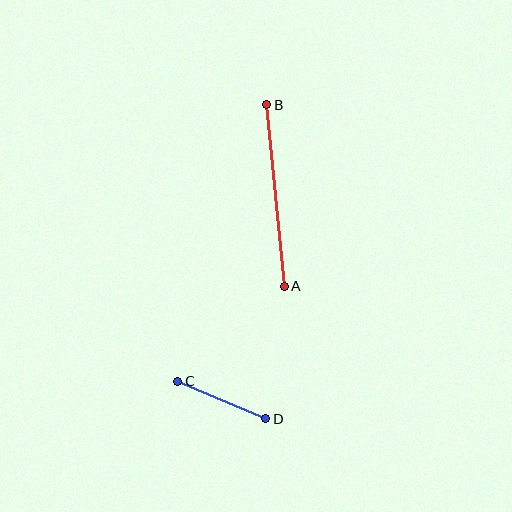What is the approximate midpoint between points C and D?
The midpoint is at approximately (222, 400) pixels.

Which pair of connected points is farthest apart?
Points A and B are farthest apart.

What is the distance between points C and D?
The distance is approximately 95 pixels.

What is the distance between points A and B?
The distance is approximately 182 pixels.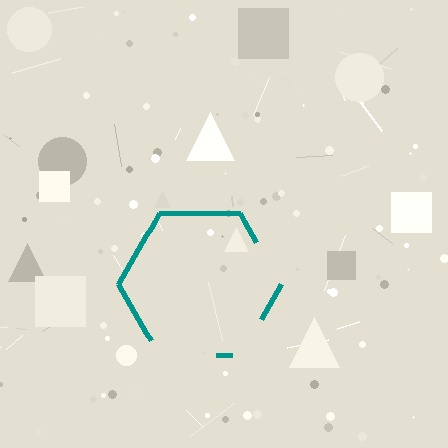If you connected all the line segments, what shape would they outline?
They would outline a hexagon.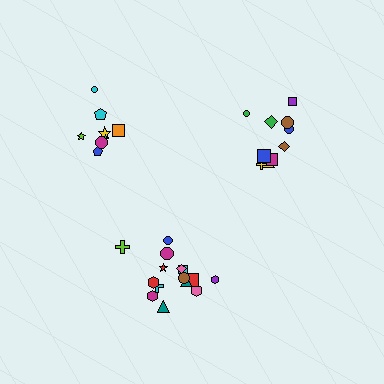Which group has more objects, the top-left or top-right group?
The top-right group.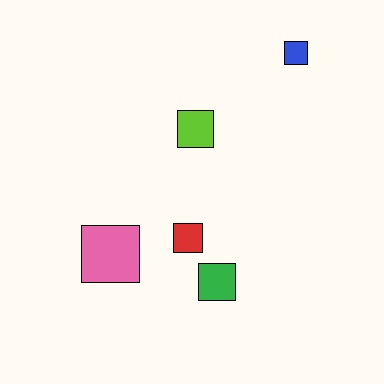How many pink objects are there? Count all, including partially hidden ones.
There is 1 pink object.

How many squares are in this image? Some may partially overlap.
There are 5 squares.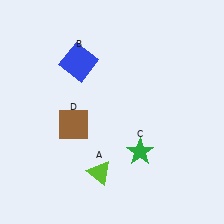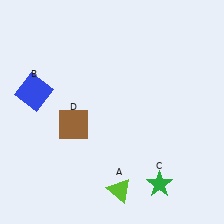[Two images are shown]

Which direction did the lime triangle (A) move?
The lime triangle (A) moved right.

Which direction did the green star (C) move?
The green star (C) moved down.